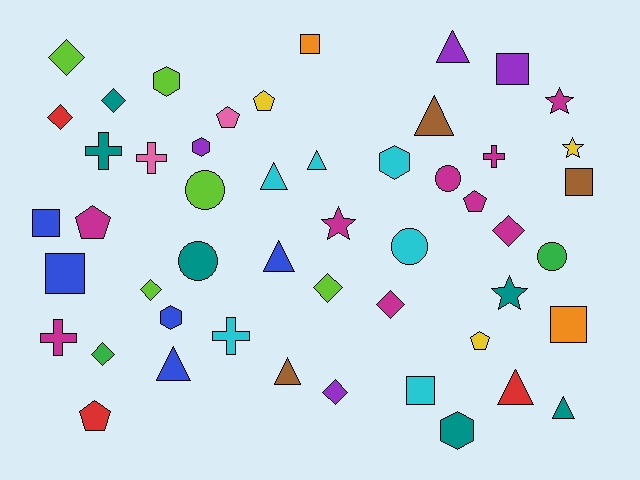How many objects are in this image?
There are 50 objects.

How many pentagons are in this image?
There are 6 pentagons.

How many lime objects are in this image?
There are 5 lime objects.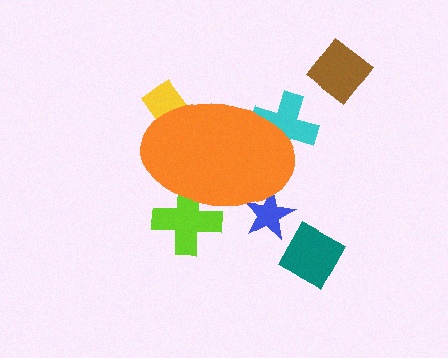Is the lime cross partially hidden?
Yes, the lime cross is partially hidden behind the orange ellipse.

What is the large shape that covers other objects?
An orange ellipse.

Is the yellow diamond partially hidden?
Yes, the yellow diamond is partially hidden behind the orange ellipse.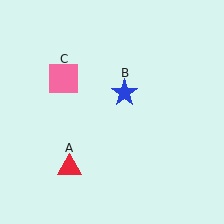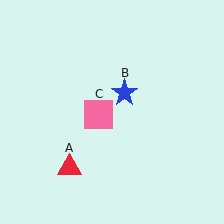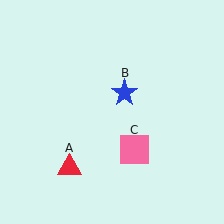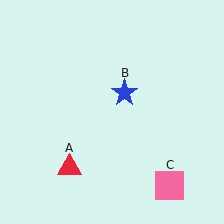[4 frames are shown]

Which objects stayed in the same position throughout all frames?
Red triangle (object A) and blue star (object B) remained stationary.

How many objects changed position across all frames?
1 object changed position: pink square (object C).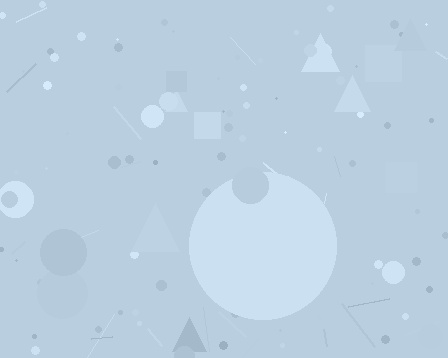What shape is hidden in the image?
A circle is hidden in the image.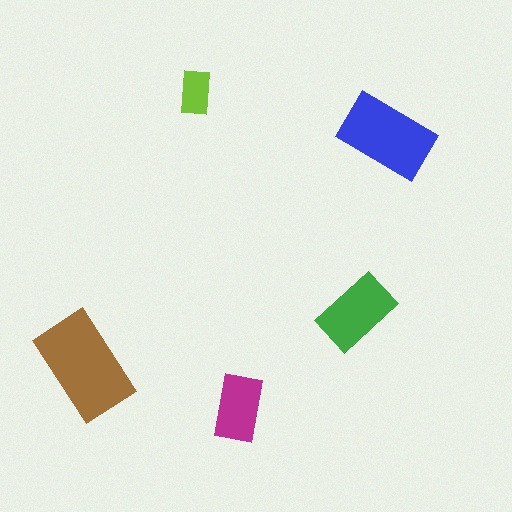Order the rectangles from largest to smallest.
the brown one, the blue one, the green one, the magenta one, the lime one.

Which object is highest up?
The lime rectangle is topmost.